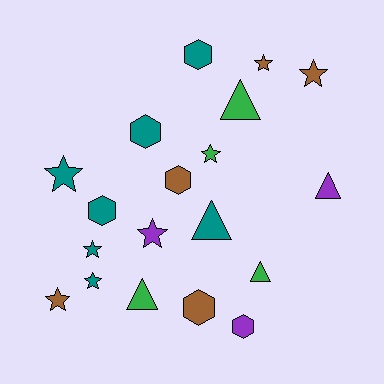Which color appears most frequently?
Teal, with 7 objects.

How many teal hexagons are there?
There are 3 teal hexagons.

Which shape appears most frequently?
Star, with 8 objects.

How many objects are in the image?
There are 19 objects.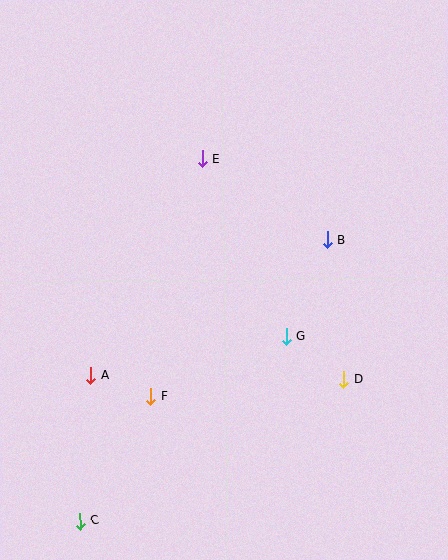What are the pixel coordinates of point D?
Point D is at (344, 379).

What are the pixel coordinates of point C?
Point C is at (80, 521).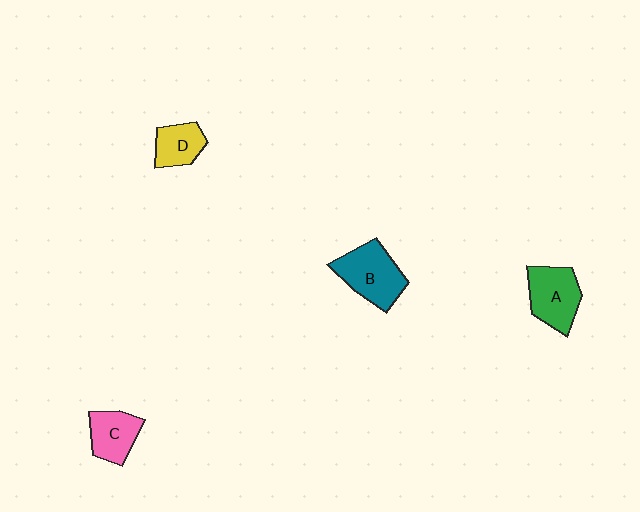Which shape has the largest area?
Shape B (teal).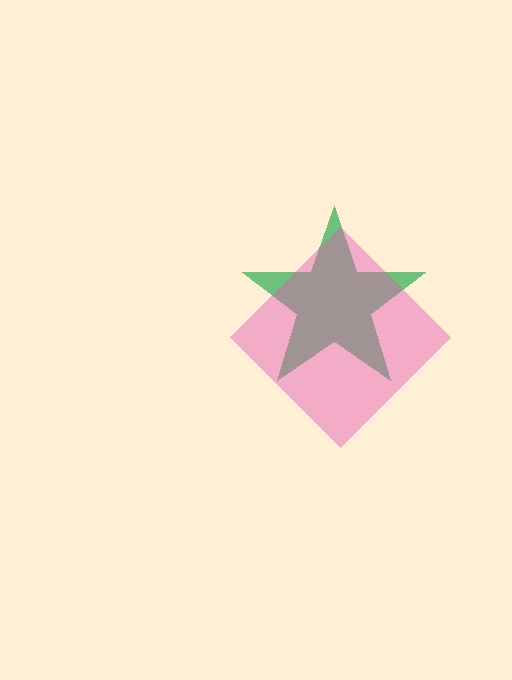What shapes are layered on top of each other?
The layered shapes are: a green star, a pink diamond.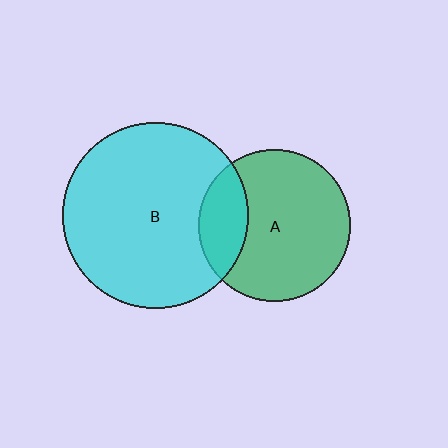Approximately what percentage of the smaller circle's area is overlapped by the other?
Approximately 20%.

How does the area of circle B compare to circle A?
Approximately 1.5 times.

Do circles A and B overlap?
Yes.